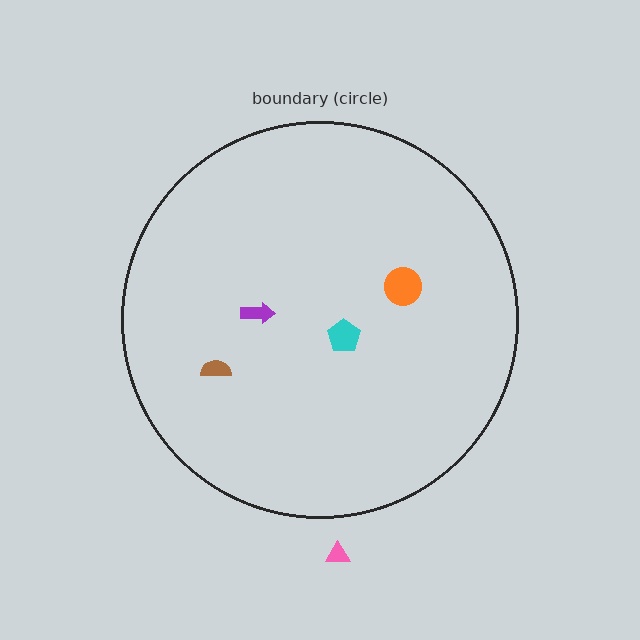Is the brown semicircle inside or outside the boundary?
Inside.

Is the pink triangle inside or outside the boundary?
Outside.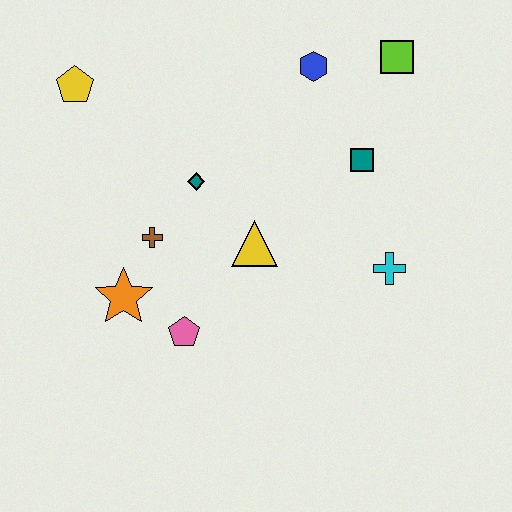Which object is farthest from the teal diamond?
The lime square is farthest from the teal diamond.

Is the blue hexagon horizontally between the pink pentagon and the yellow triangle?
No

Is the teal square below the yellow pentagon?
Yes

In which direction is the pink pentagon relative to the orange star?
The pink pentagon is to the right of the orange star.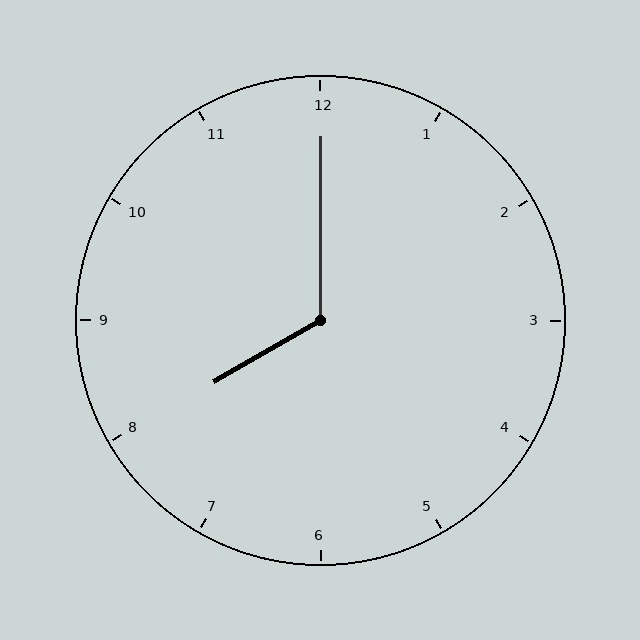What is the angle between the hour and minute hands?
Approximately 120 degrees.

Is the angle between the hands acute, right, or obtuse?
It is obtuse.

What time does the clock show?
8:00.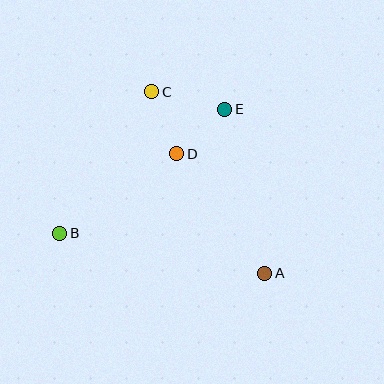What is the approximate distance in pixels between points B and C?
The distance between B and C is approximately 169 pixels.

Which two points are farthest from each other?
Points A and C are farthest from each other.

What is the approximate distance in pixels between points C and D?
The distance between C and D is approximately 67 pixels.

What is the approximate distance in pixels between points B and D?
The distance between B and D is approximately 142 pixels.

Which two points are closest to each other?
Points D and E are closest to each other.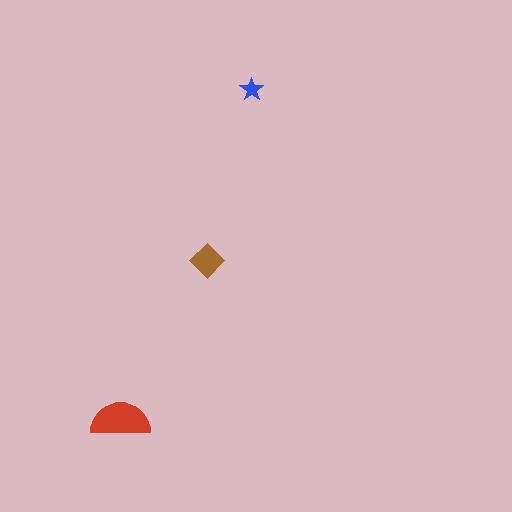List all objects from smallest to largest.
The blue star, the brown diamond, the red semicircle.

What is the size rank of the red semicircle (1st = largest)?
1st.